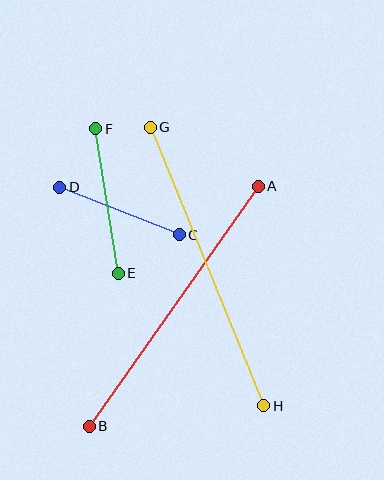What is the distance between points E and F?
The distance is approximately 147 pixels.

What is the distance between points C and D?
The distance is approximately 128 pixels.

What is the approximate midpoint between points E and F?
The midpoint is at approximately (107, 201) pixels.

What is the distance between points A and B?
The distance is approximately 294 pixels.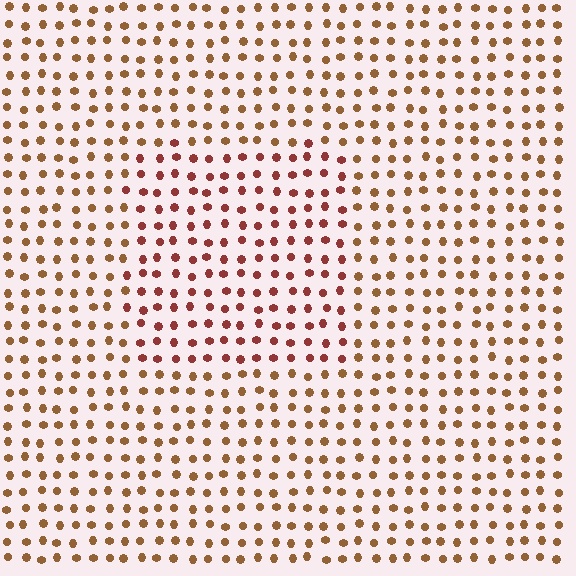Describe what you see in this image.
The image is filled with small brown elements in a uniform arrangement. A rectangle-shaped region is visible where the elements are tinted to a slightly different hue, forming a subtle color boundary.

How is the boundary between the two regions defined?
The boundary is defined purely by a slight shift in hue (about 30 degrees). Spacing, size, and orientation are identical on both sides.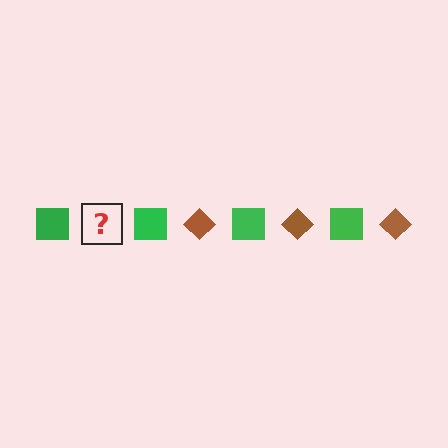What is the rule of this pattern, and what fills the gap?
The rule is that the pattern alternates between green square and brown diamond. The gap should be filled with a brown diamond.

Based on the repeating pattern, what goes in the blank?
The blank should be a brown diamond.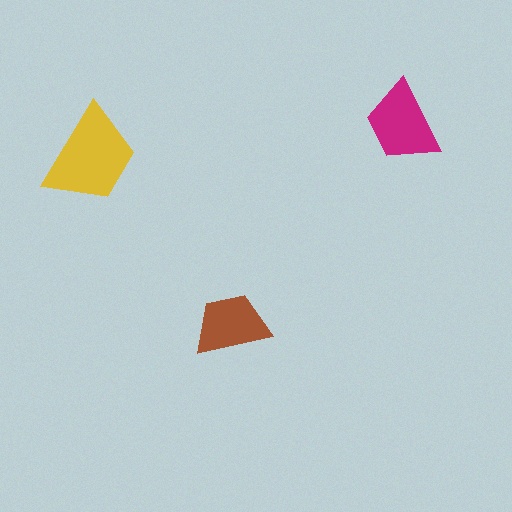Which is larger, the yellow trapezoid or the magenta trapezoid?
The yellow one.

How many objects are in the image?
There are 3 objects in the image.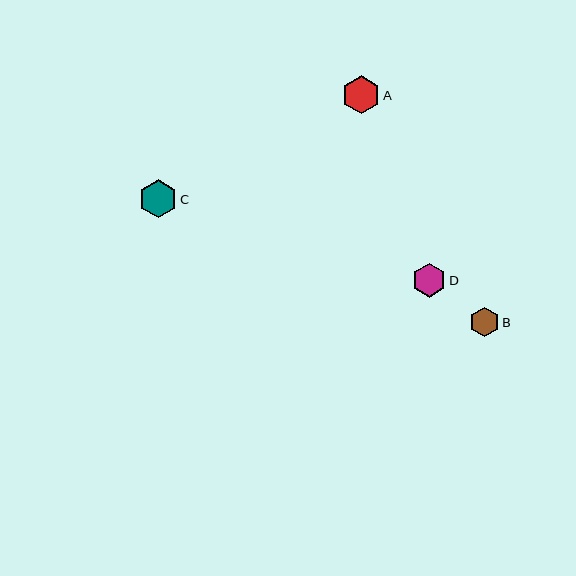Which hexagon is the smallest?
Hexagon B is the smallest with a size of approximately 29 pixels.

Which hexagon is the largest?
Hexagon C is the largest with a size of approximately 38 pixels.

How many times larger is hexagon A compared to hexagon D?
Hexagon A is approximately 1.1 times the size of hexagon D.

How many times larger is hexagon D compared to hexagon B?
Hexagon D is approximately 1.1 times the size of hexagon B.